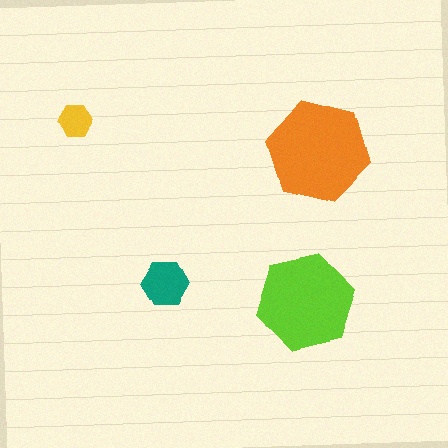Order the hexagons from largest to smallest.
the orange one, the lime one, the teal one, the yellow one.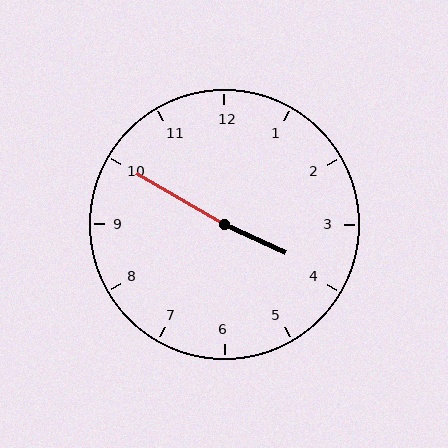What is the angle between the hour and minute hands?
Approximately 175 degrees.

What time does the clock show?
3:50.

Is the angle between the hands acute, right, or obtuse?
It is obtuse.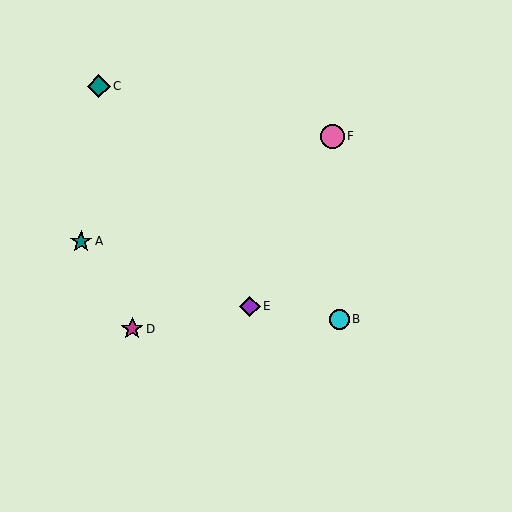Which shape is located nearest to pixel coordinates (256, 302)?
The purple diamond (labeled E) at (250, 306) is nearest to that location.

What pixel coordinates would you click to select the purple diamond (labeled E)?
Click at (250, 306) to select the purple diamond E.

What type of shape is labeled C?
Shape C is a teal diamond.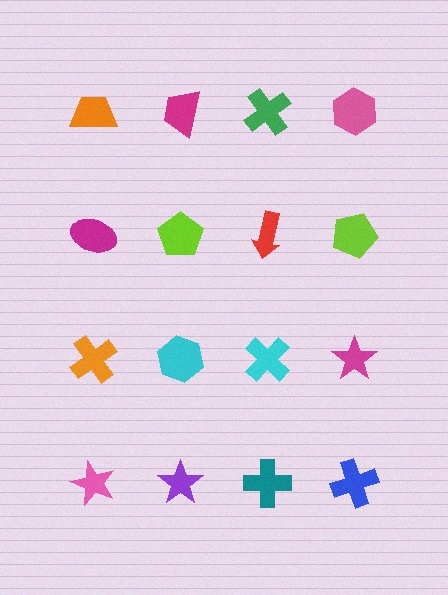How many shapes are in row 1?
4 shapes.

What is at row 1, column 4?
A pink hexagon.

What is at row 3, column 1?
An orange cross.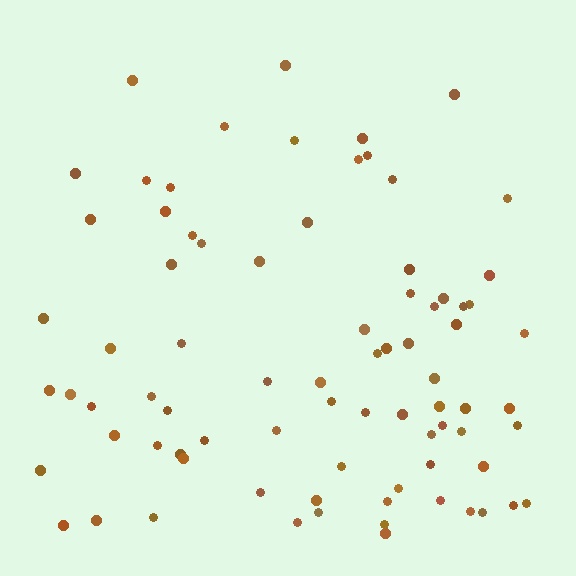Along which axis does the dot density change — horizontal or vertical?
Vertical.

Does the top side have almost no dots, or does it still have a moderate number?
Still a moderate number, just noticeably fewer than the bottom.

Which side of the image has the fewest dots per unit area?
The top.